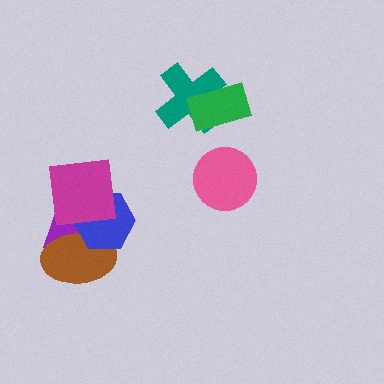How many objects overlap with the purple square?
3 objects overlap with the purple square.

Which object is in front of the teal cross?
The green rectangle is in front of the teal cross.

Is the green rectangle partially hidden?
No, no other shape covers it.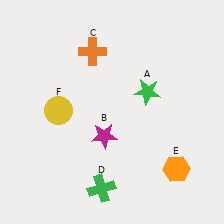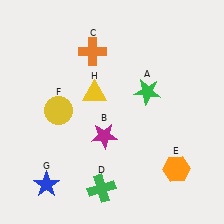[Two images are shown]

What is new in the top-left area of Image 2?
A yellow triangle (H) was added in the top-left area of Image 2.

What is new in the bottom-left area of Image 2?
A blue star (G) was added in the bottom-left area of Image 2.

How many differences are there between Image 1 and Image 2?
There are 2 differences between the two images.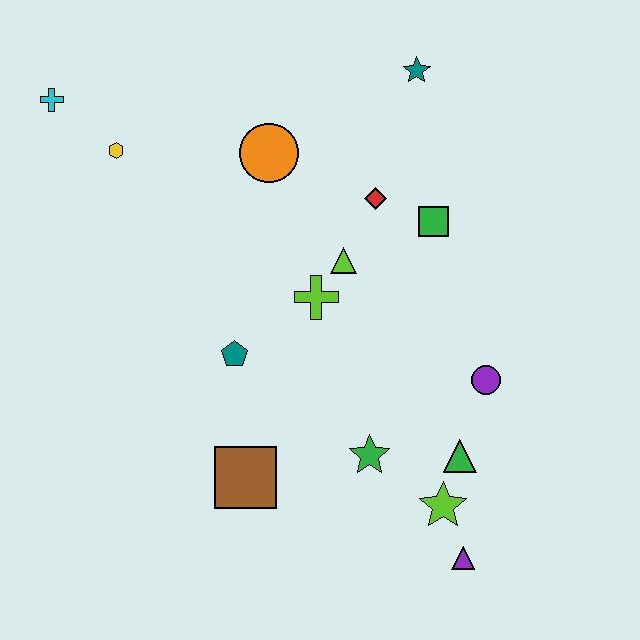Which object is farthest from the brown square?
The teal star is farthest from the brown square.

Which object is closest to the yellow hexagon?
The cyan cross is closest to the yellow hexagon.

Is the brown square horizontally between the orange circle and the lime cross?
No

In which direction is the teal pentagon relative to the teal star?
The teal pentagon is below the teal star.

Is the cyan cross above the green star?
Yes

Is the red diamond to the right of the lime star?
No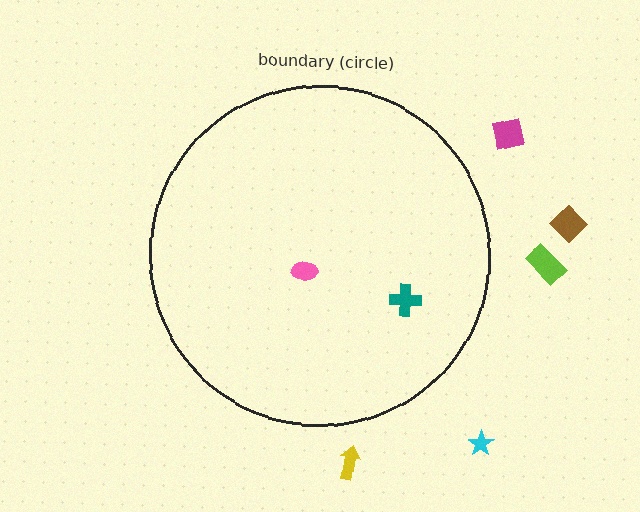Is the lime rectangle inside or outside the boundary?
Outside.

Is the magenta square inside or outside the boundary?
Outside.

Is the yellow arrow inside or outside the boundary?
Outside.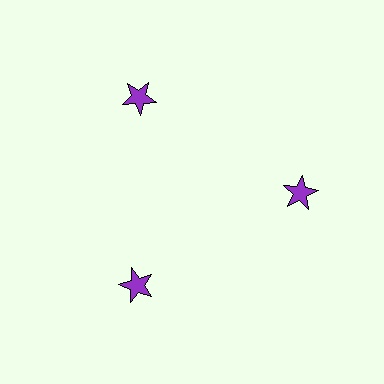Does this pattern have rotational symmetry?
Yes, this pattern has 3-fold rotational symmetry. It looks the same after rotating 120 degrees around the center.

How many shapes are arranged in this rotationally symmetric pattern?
There are 3 shapes, arranged in 3 groups of 1.